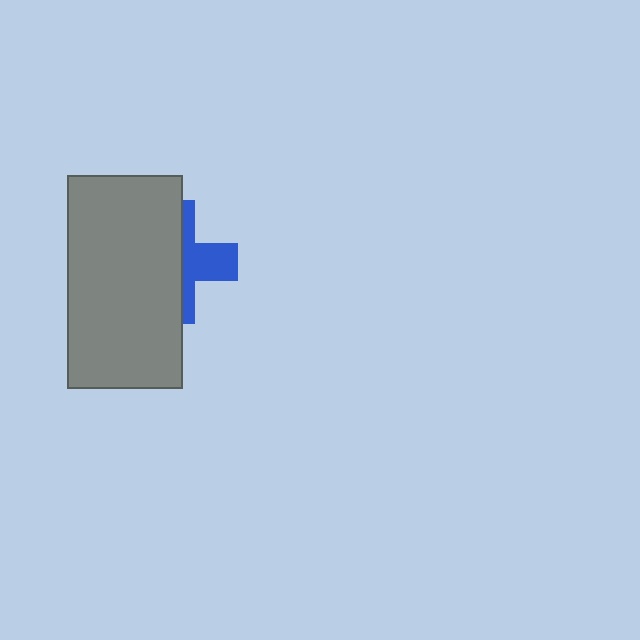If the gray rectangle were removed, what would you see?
You would see the complete blue cross.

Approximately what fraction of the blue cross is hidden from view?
Roughly 61% of the blue cross is hidden behind the gray rectangle.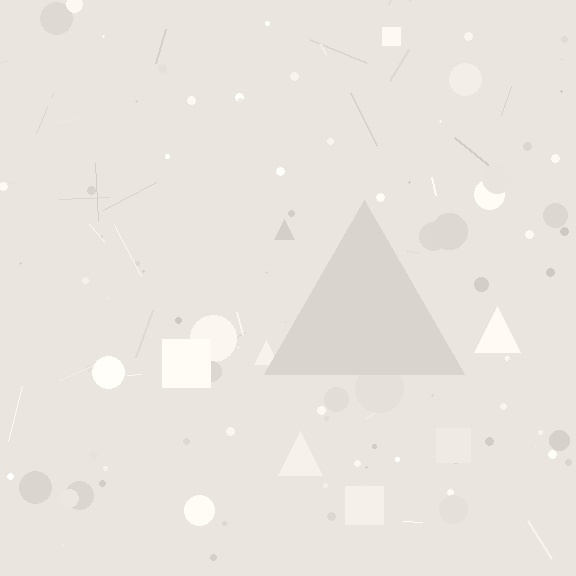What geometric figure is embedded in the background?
A triangle is embedded in the background.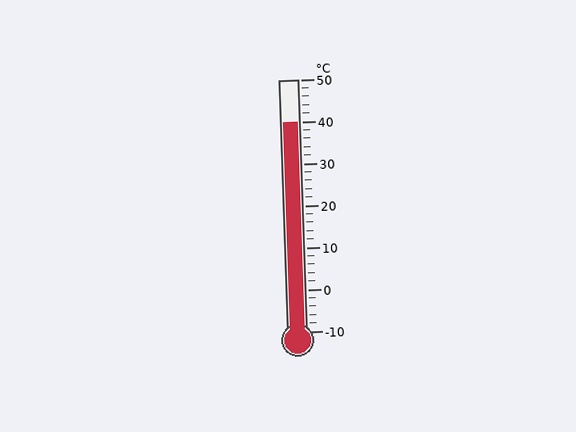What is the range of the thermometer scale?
The thermometer scale ranges from -10°C to 50°C.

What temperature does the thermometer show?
The thermometer shows approximately 40°C.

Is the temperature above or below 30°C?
The temperature is above 30°C.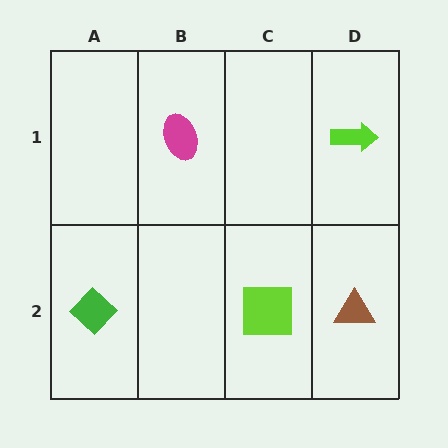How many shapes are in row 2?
3 shapes.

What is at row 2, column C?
A lime square.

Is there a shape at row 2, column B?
No, that cell is empty.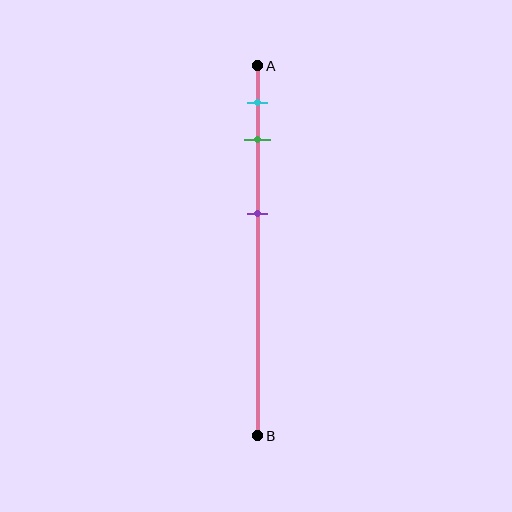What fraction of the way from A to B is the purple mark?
The purple mark is approximately 40% (0.4) of the way from A to B.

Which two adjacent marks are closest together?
The cyan and green marks are the closest adjacent pair.